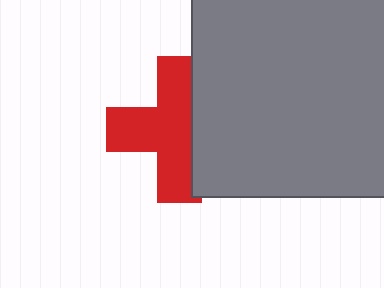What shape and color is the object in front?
The object in front is a gray square.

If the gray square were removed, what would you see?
You would see the complete red cross.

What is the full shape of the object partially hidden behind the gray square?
The partially hidden object is a red cross.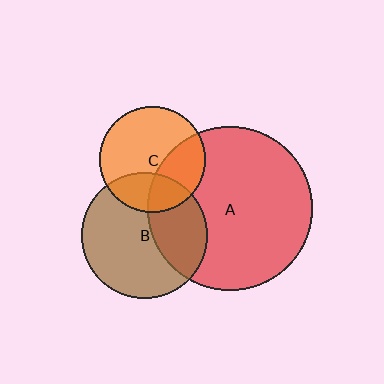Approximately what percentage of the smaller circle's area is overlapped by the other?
Approximately 35%.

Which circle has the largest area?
Circle A (red).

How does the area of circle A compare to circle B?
Approximately 1.7 times.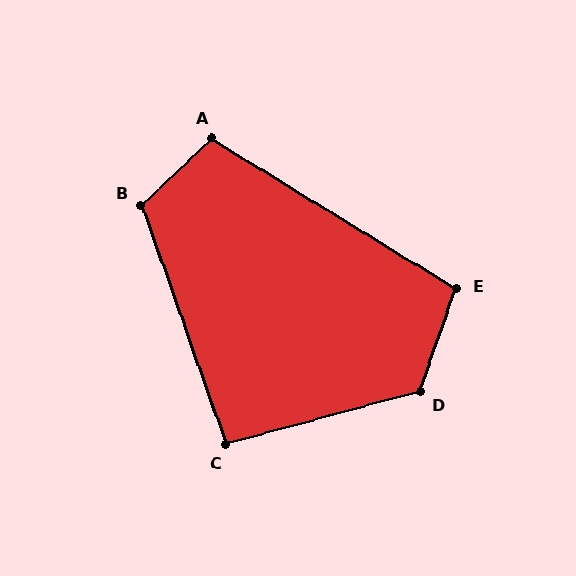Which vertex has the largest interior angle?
D, at approximately 124 degrees.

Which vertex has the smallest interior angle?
C, at approximately 94 degrees.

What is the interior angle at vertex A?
Approximately 105 degrees (obtuse).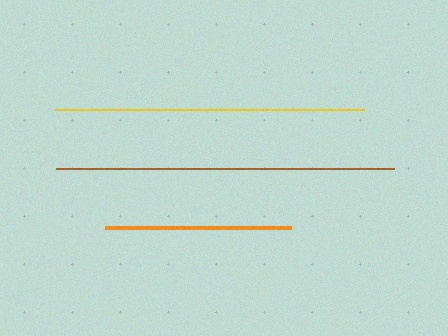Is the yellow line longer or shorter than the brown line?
The brown line is longer than the yellow line.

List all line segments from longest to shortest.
From longest to shortest: brown, yellow, orange.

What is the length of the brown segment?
The brown segment is approximately 338 pixels long.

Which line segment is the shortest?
The orange line is the shortest at approximately 186 pixels.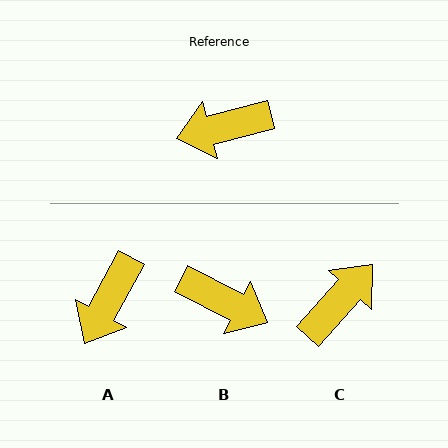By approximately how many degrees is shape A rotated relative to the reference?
Approximately 47 degrees counter-clockwise.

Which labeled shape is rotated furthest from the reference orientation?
C, about 146 degrees away.